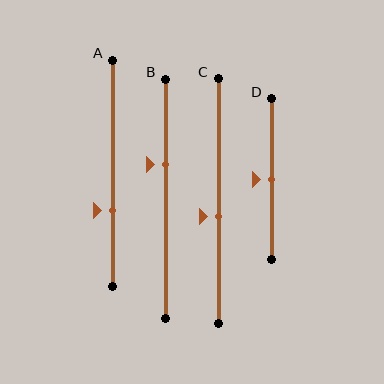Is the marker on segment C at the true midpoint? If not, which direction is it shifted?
No, the marker on segment C is shifted downward by about 6% of the segment length.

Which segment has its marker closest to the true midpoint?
Segment D has its marker closest to the true midpoint.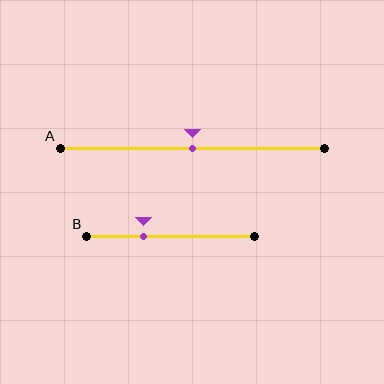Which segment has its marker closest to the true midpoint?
Segment A has its marker closest to the true midpoint.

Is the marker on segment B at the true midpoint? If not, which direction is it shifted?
No, the marker on segment B is shifted to the left by about 16% of the segment length.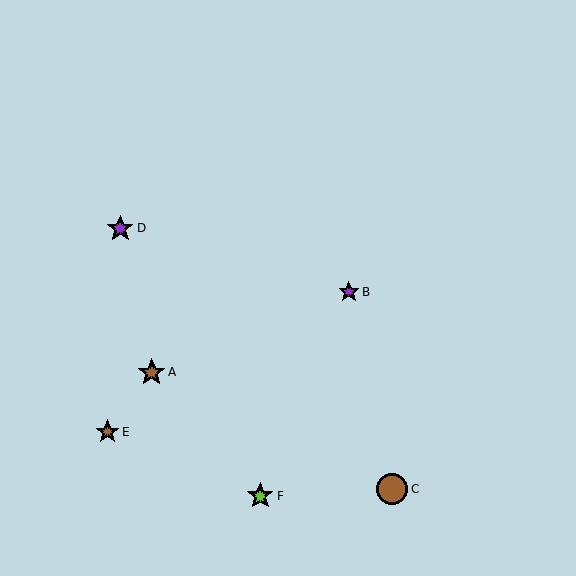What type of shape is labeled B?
Shape B is a purple star.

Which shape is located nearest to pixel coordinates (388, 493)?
The brown circle (labeled C) at (392, 489) is nearest to that location.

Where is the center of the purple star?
The center of the purple star is at (120, 228).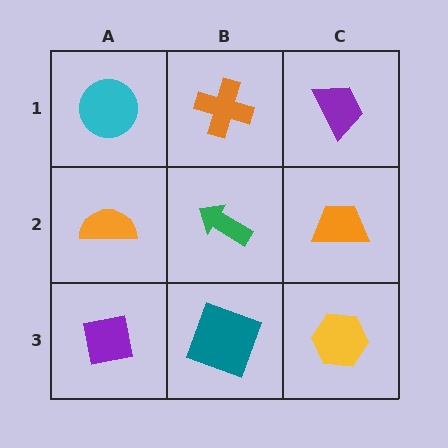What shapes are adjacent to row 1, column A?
An orange semicircle (row 2, column A), an orange cross (row 1, column B).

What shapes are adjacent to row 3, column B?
A green arrow (row 2, column B), a purple square (row 3, column A), a yellow hexagon (row 3, column C).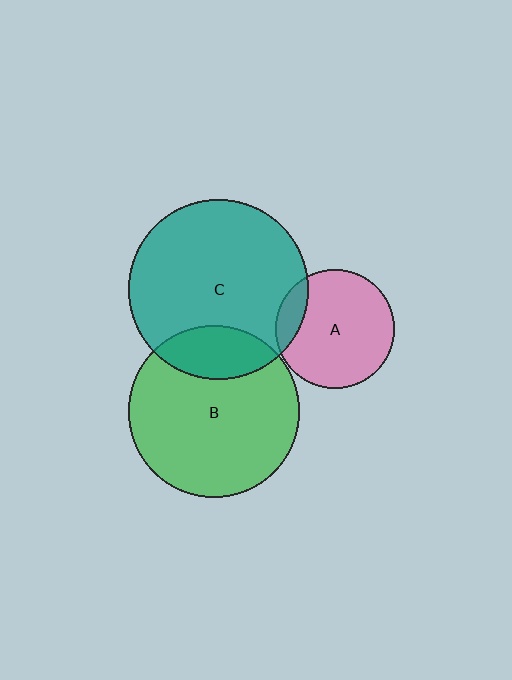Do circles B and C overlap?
Yes.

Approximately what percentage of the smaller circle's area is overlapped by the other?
Approximately 20%.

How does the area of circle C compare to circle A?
Approximately 2.3 times.